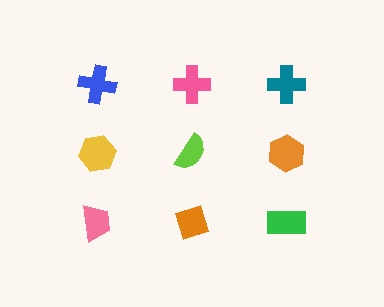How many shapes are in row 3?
3 shapes.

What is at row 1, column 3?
A teal cross.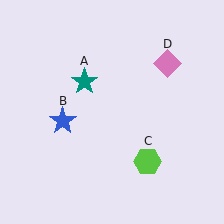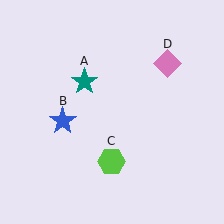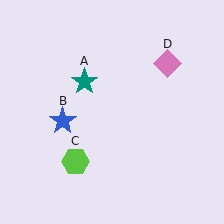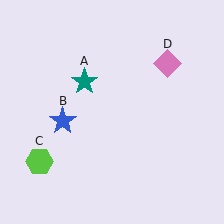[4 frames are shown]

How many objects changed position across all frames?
1 object changed position: lime hexagon (object C).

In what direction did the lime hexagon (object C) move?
The lime hexagon (object C) moved left.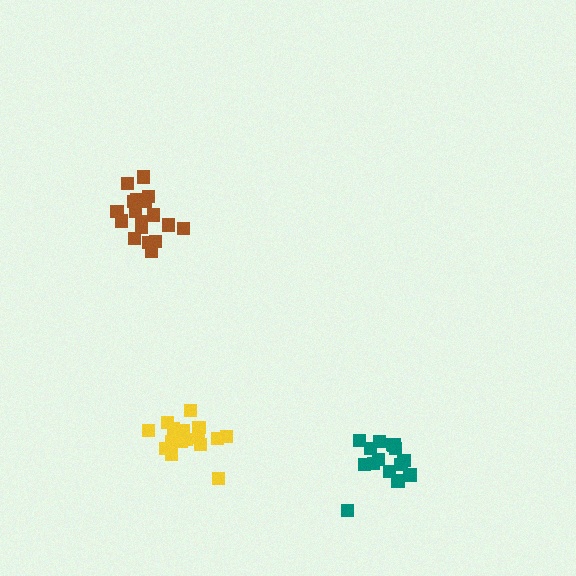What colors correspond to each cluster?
The clusters are colored: yellow, teal, brown.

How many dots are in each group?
Group 1: 16 dots, Group 2: 15 dots, Group 3: 19 dots (50 total).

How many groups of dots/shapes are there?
There are 3 groups.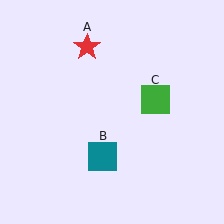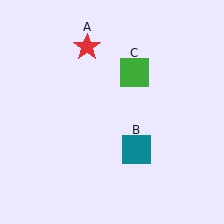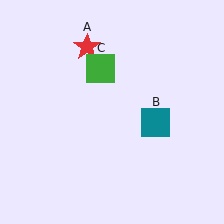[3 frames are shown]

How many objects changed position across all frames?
2 objects changed position: teal square (object B), green square (object C).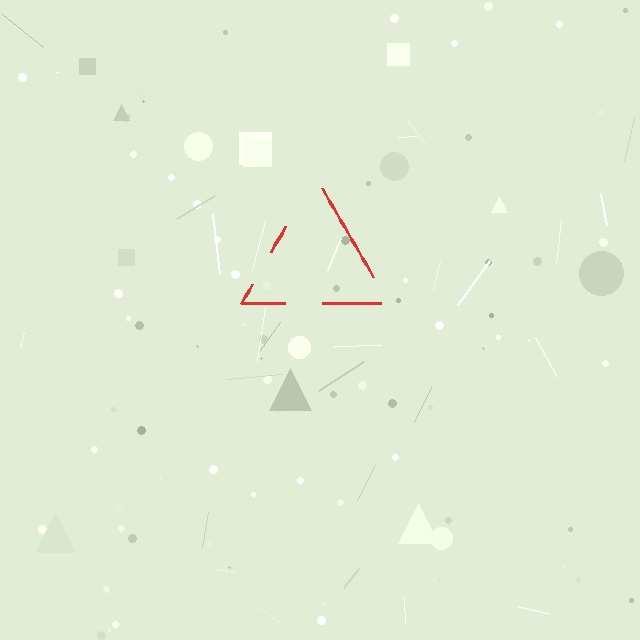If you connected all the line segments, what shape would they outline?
They would outline a triangle.